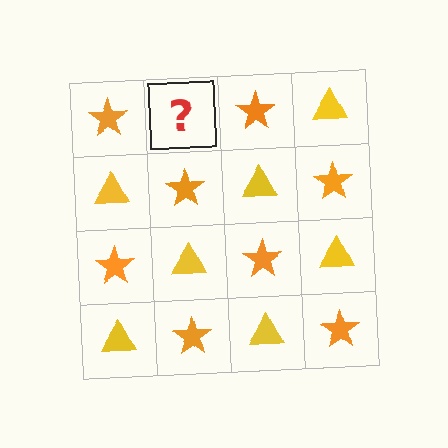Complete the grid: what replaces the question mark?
The question mark should be replaced with a yellow triangle.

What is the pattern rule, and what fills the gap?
The rule is that it alternates orange star and yellow triangle in a checkerboard pattern. The gap should be filled with a yellow triangle.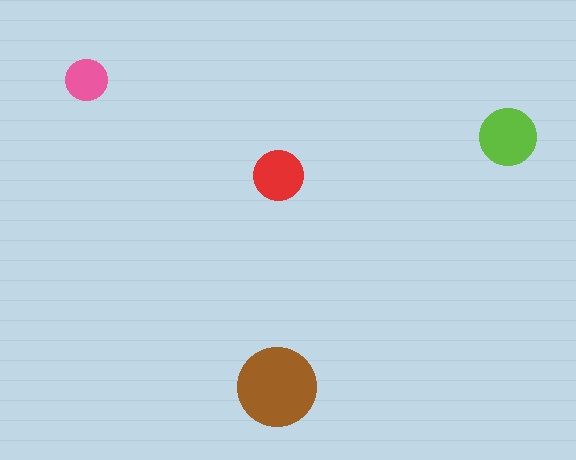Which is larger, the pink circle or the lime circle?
The lime one.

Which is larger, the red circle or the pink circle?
The red one.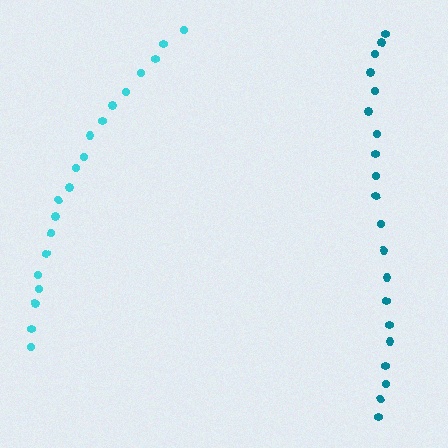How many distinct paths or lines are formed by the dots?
There are 2 distinct paths.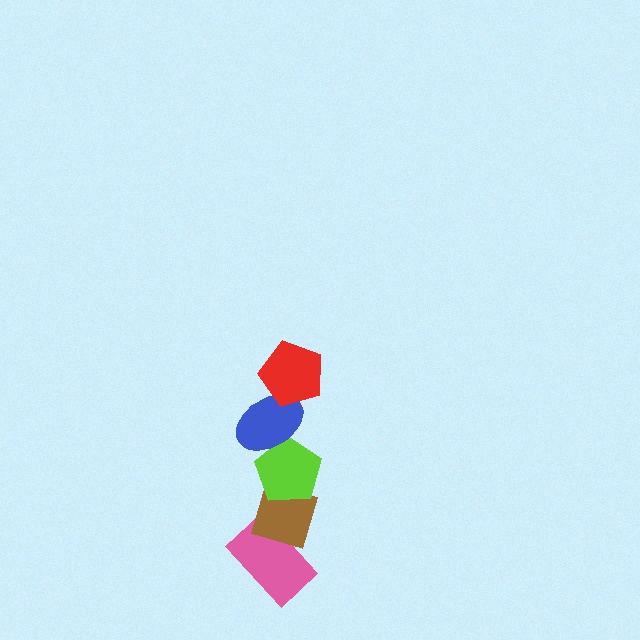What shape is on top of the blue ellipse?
The red pentagon is on top of the blue ellipse.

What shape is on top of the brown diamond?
The lime pentagon is on top of the brown diamond.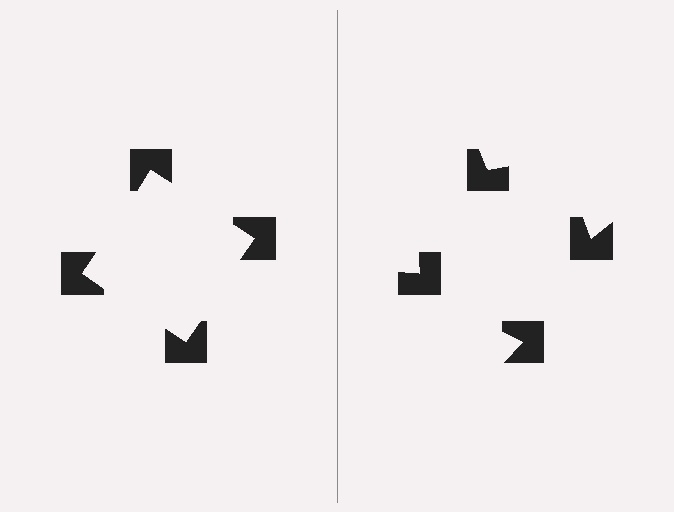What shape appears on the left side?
An illusory square.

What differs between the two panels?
The notched squares are positioned identically on both sides; only the wedge orientations differ. On the left they align to a square; on the right they are misaligned.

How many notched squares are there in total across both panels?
8 — 4 on each side.